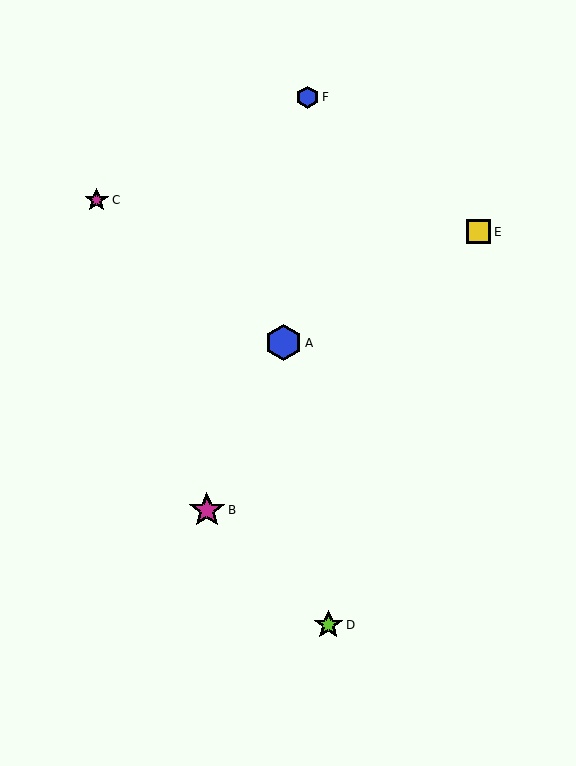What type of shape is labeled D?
Shape D is a lime star.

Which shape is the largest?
The blue hexagon (labeled A) is the largest.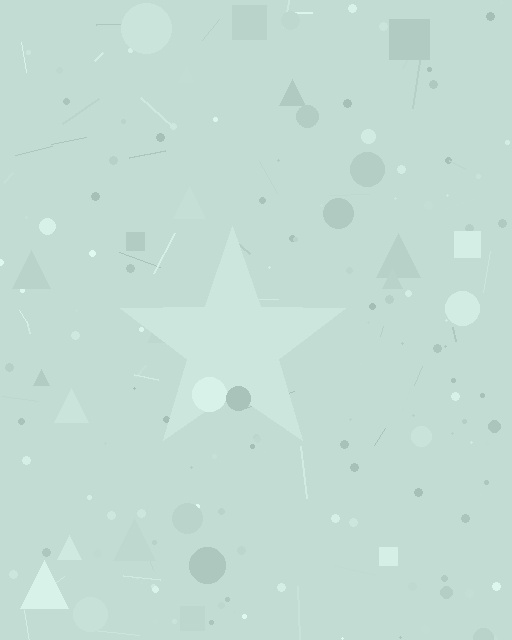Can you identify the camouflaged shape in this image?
The camouflaged shape is a star.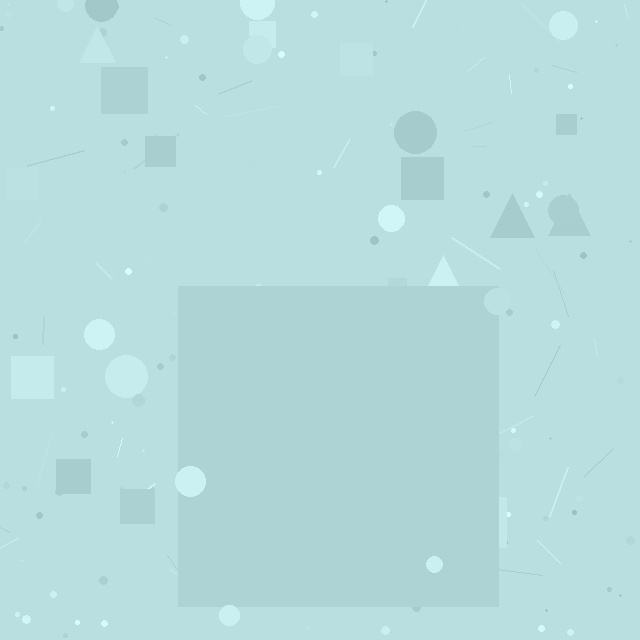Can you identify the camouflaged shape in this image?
The camouflaged shape is a square.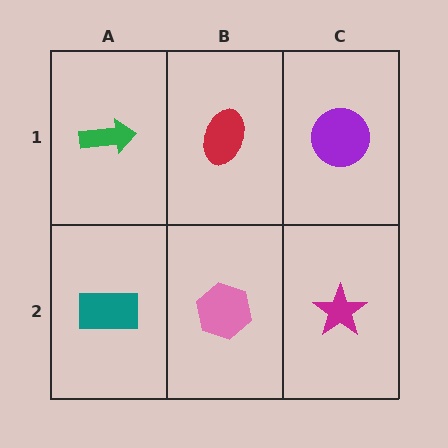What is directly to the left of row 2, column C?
A pink hexagon.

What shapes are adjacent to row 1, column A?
A teal rectangle (row 2, column A), a red ellipse (row 1, column B).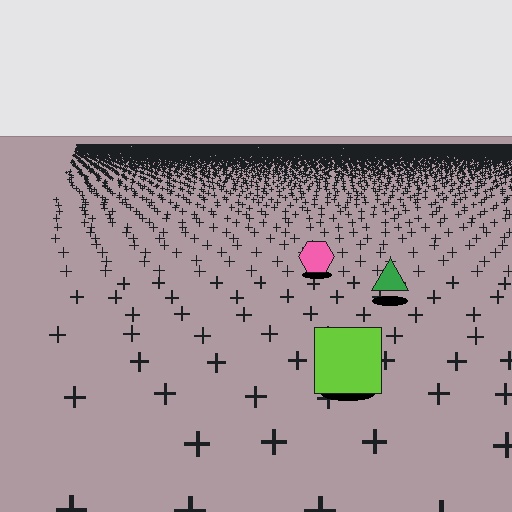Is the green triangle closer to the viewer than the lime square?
No. The lime square is closer — you can tell from the texture gradient: the ground texture is coarser near it.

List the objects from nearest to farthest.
From nearest to farthest: the lime square, the green triangle, the pink hexagon.